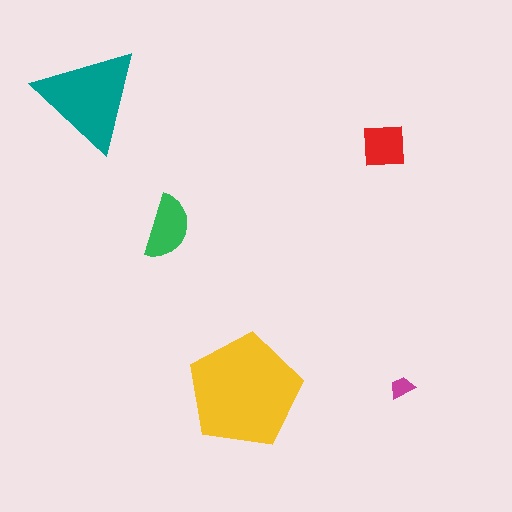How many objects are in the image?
There are 5 objects in the image.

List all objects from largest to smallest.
The yellow pentagon, the teal triangle, the green semicircle, the red square, the magenta trapezoid.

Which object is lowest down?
The yellow pentagon is bottommost.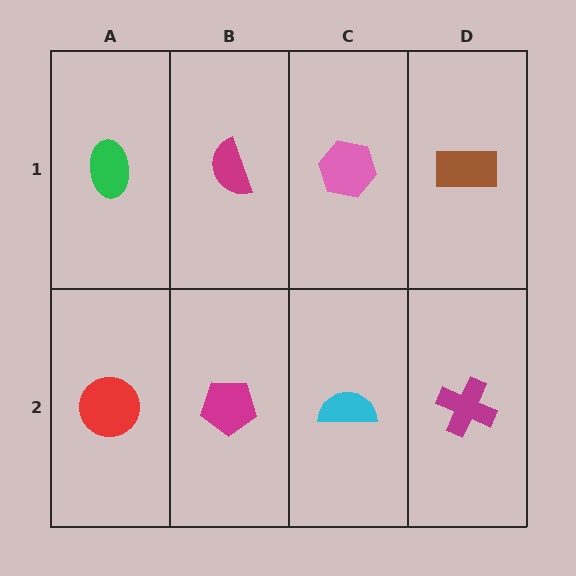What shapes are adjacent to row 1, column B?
A magenta pentagon (row 2, column B), a green ellipse (row 1, column A), a pink hexagon (row 1, column C).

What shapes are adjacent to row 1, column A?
A red circle (row 2, column A), a magenta semicircle (row 1, column B).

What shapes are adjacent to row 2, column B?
A magenta semicircle (row 1, column B), a red circle (row 2, column A), a cyan semicircle (row 2, column C).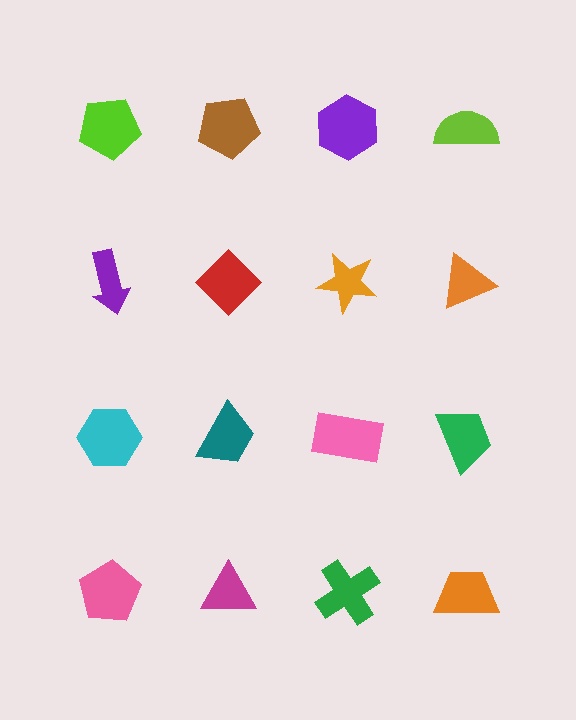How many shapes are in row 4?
4 shapes.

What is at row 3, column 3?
A pink rectangle.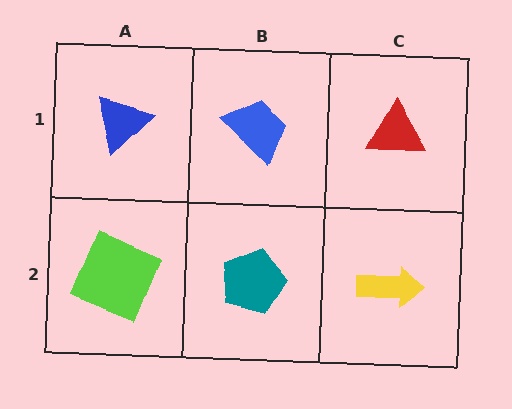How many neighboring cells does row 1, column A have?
2.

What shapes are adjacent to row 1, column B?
A teal pentagon (row 2, column B), a blue triangle (row 1, column A), a red triangle (row 1, column C).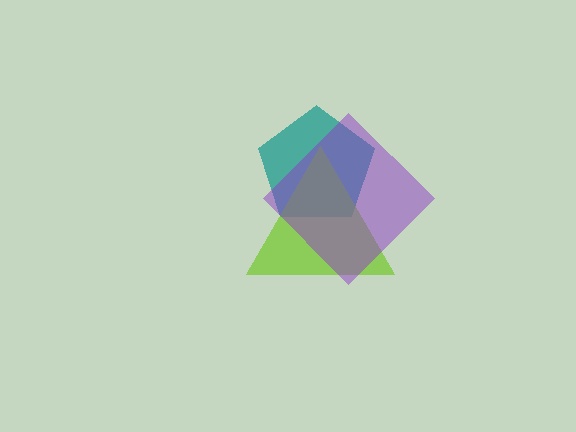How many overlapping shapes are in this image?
There are 3 overlapping shapes in the image.